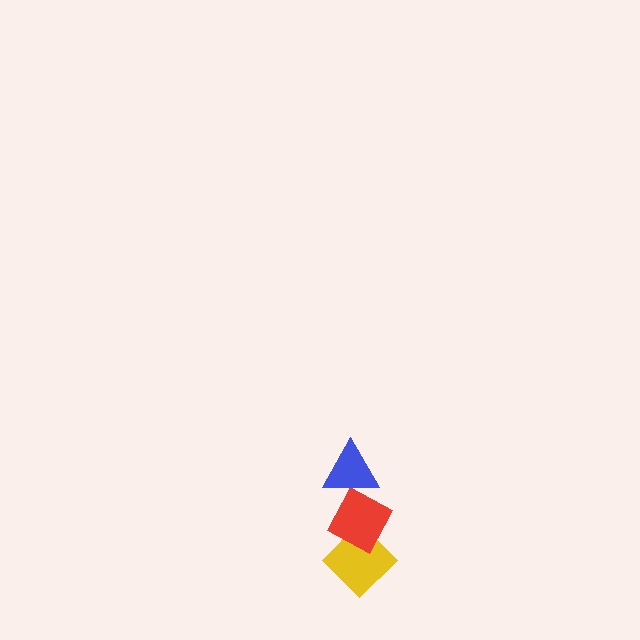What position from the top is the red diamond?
The red diamond is 2nd from the top.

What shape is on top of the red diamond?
The blue triangle is on top of the red diamond.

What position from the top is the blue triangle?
The blue triangle is 1st from the top.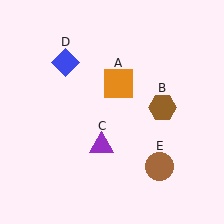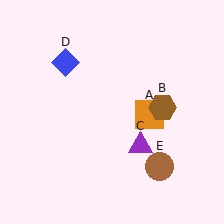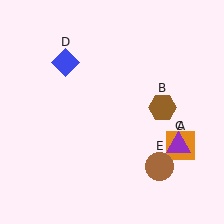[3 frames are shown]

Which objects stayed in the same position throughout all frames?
Brown hexagon (object B) and blue diamond (object D) and brown circle (object E) remained stationary.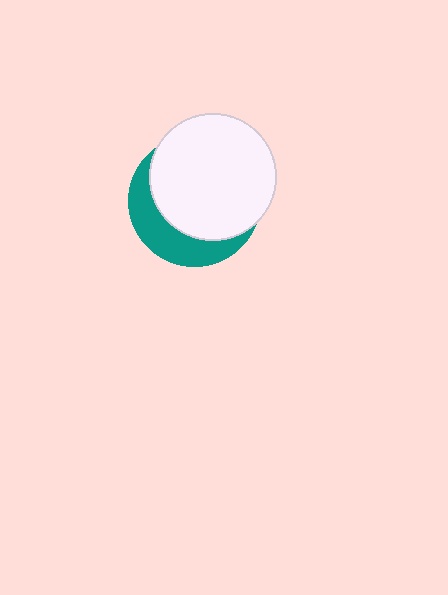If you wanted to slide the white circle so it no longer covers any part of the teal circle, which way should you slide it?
Slide it toward the upper-right — that is the most direct way to separate the two shapes.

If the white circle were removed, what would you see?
You would see the complete teal circle.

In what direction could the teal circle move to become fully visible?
The teal circle could move toward the lower-left. That would shift it out from behind the white circle entirely.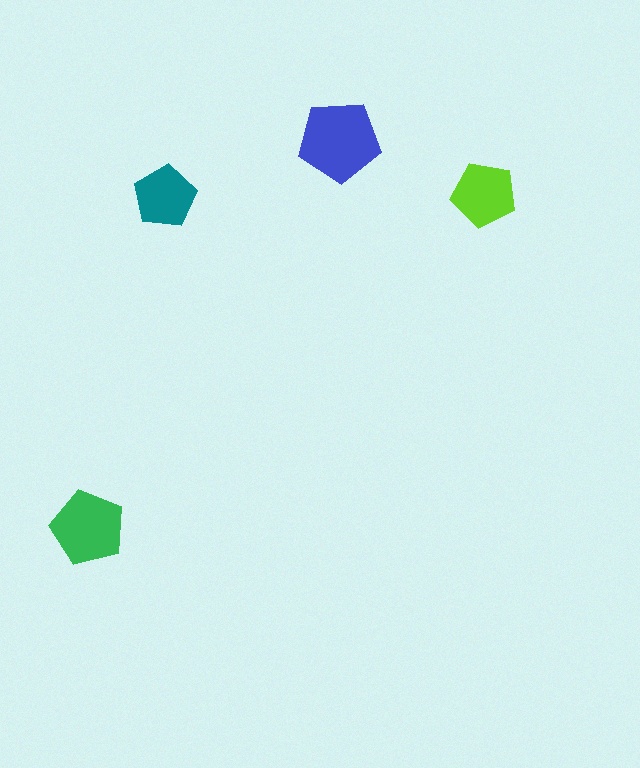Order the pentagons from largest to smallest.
the blue one, the green one, the lime one, the teal one.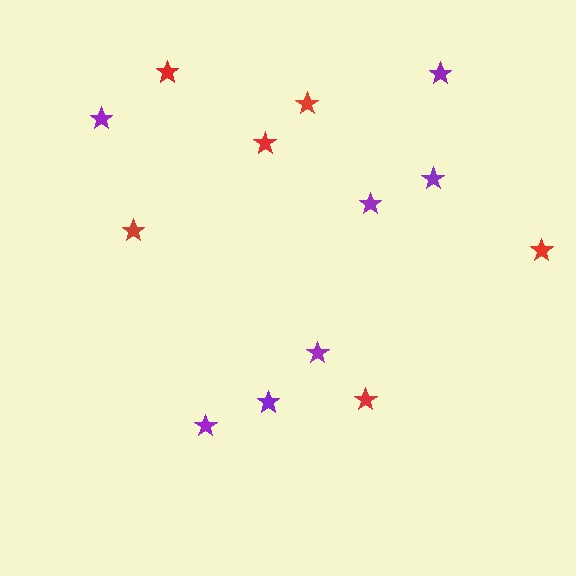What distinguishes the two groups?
There are 2 groups: one group of red stars (6) and one group of purple stars (7).